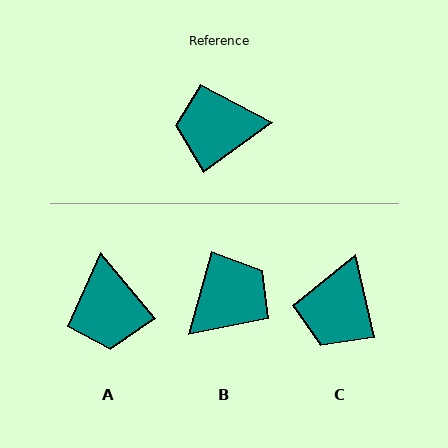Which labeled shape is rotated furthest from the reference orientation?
B, about 141 degrees away.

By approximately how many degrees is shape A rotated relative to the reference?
Approximately 94 degrees counter-clockwise.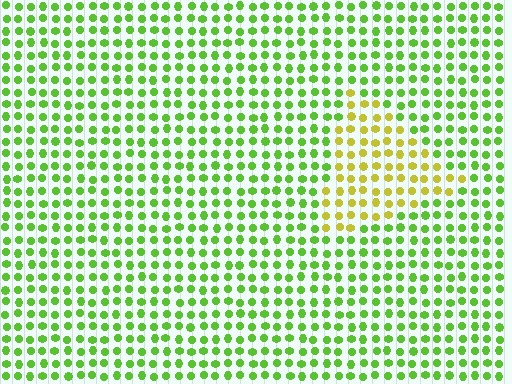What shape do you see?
I see a triangle.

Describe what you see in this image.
The image is filled with small lime elements in a uniform arrangement. A triangle-shaped region is visible where the elements are tinted to a slightly different hue, forming a subtle color boundary.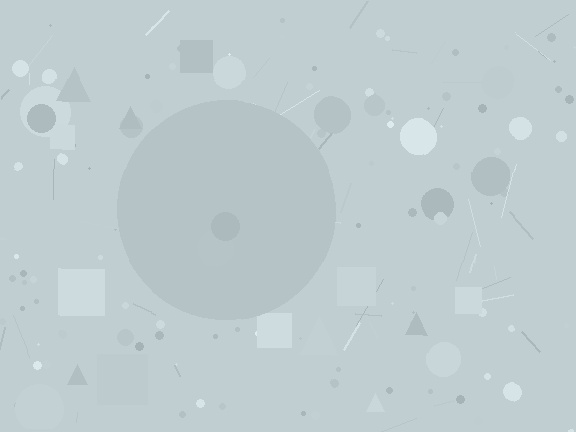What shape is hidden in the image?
A circle is hidden in the image.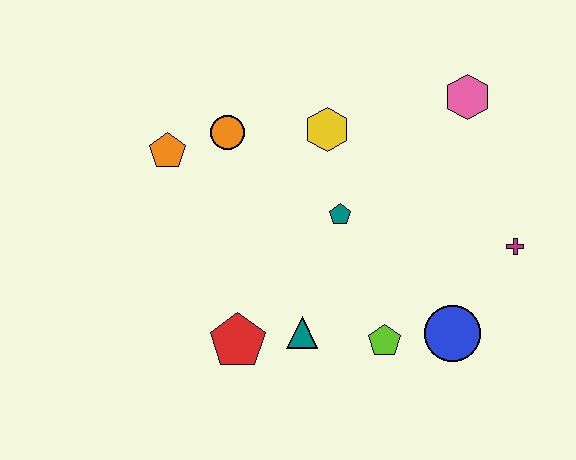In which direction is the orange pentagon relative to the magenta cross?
The orange pentagon is to the left of the magenta cross.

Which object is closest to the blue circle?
The lime pentagon is closest to the blue circle.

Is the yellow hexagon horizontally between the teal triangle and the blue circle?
Yes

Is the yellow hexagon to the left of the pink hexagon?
Yes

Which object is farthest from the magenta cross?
The orange pentagon is farthest from the magenta cross.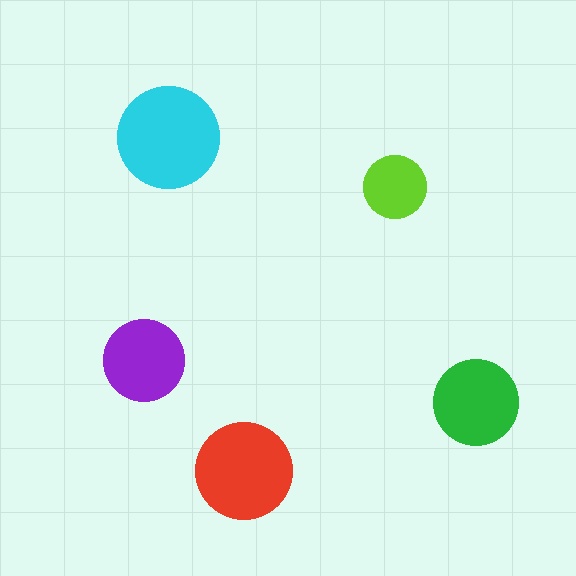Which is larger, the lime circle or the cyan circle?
The cyan one.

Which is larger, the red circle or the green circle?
The red one.